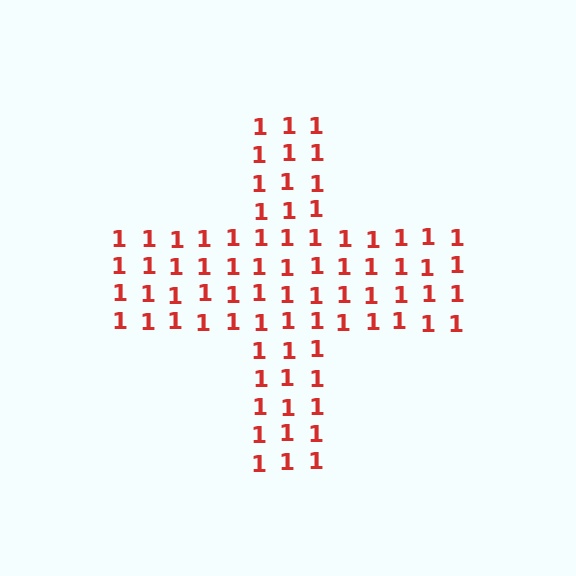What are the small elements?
The small elements are digit 1's.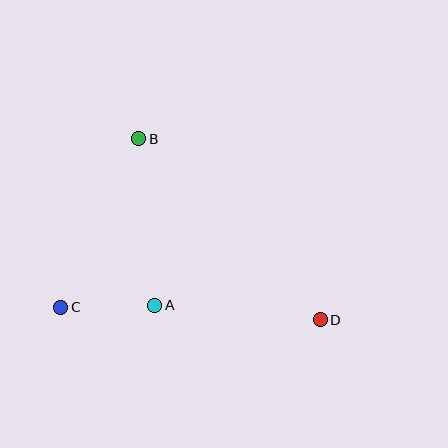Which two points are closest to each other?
Points A and C are closest to each other.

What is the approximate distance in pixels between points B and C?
The distance between B and C is approximately 186 pixels.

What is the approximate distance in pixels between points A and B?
The distance between A and B is approximately 167 pixels.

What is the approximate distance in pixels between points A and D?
The distance between A and D is approximately 166 pixels.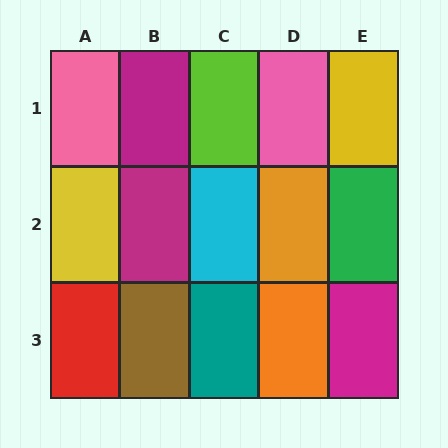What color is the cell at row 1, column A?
Pink.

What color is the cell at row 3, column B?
Brown.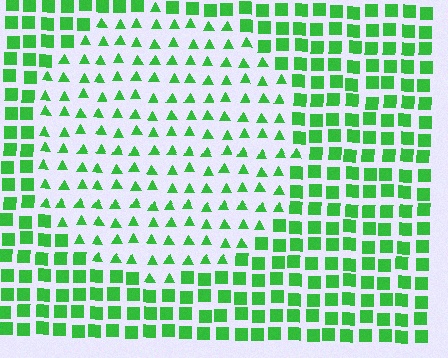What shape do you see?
I see a circle.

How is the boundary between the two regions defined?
The boundary is defined by a change in element shape: triangles inside vs. squares outside. All elements share the same color and spacing.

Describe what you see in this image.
The image is filled with small green elements arranged in a uniform grid. A circle-shaped region contains triangles, while the surrounding area contains squares. The boundary is defined purely by the change in element shape.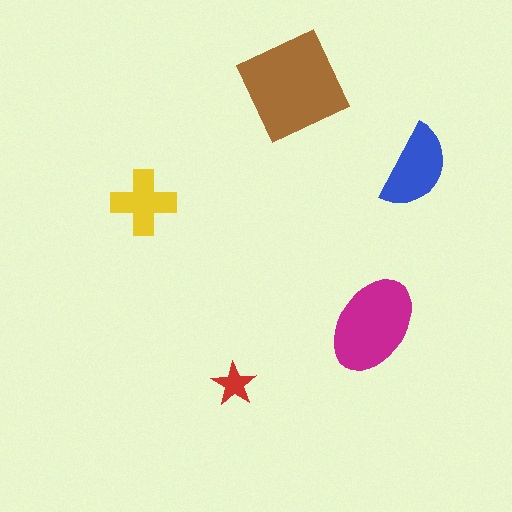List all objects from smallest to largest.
The red star, the yellow cross, the blue semicircle, the magenta ellipse, the brown diamond.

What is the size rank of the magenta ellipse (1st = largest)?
2nd.